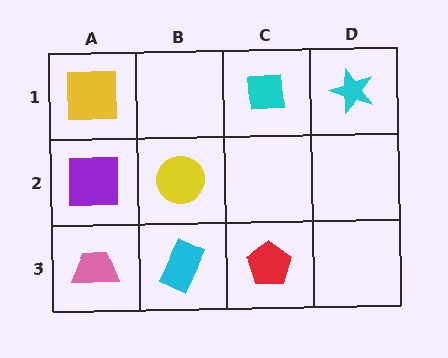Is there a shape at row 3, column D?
No, that cell is empty.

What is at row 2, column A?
A purple square.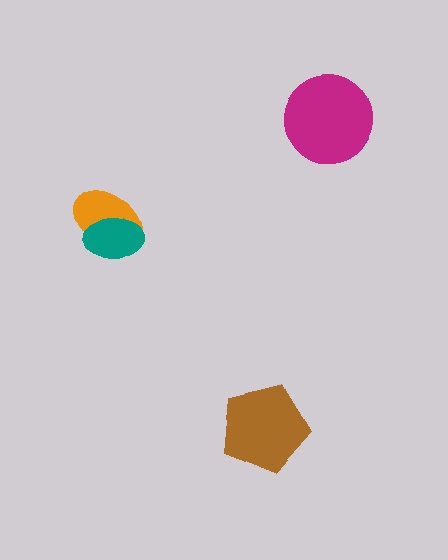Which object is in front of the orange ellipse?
The teal ellipse is in front of the orange ellipse.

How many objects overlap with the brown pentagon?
0 objects overlap with the brown pentagon.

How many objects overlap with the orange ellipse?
1 object overlaps with the orange ellipse.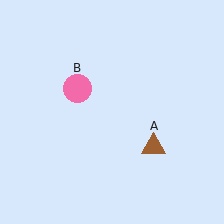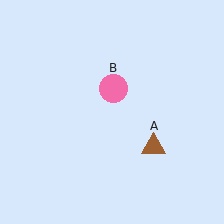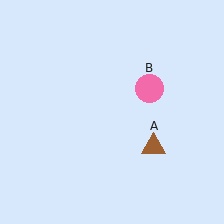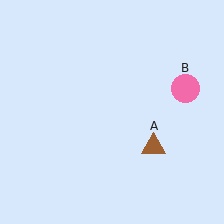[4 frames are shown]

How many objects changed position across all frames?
1 object changed position: pink circle (object B).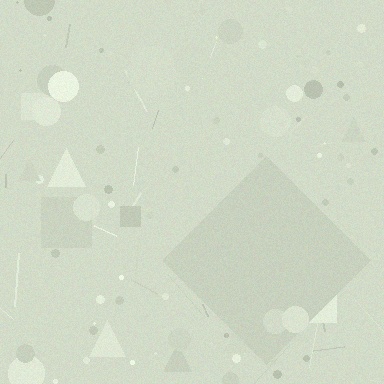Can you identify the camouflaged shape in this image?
The camouflaged shape is a diamond.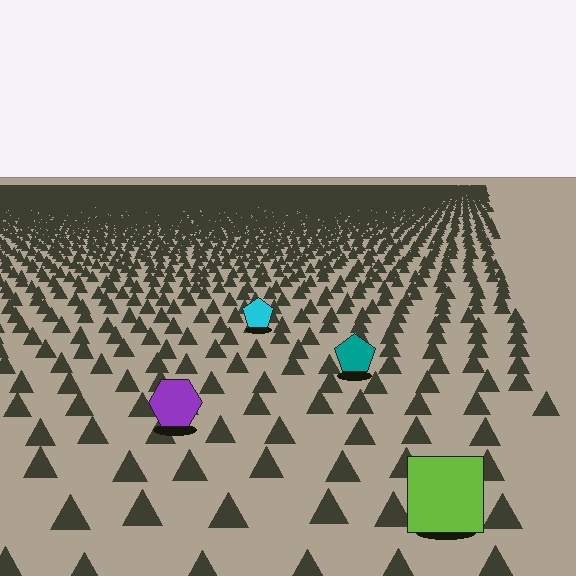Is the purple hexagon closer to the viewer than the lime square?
No. The lime square is closer — you can tell from the texture gradient: the ground texture is coarser near it.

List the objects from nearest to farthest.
From nearest to farthest: the lime square, the purple hexagon, the teal pentagon, the cyan pentagon.